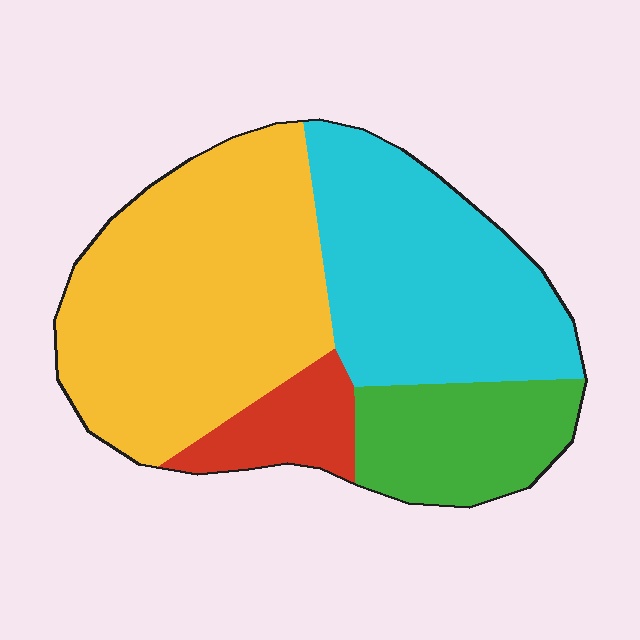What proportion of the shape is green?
Green covers roughly 15% of the shape.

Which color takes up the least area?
Red, at roughly 10%.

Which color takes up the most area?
Yellow, at roughly 45%.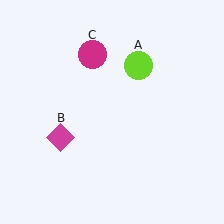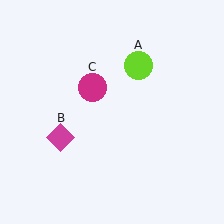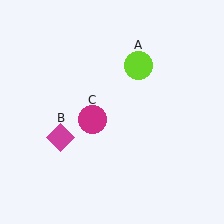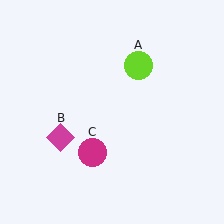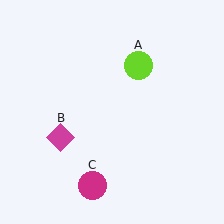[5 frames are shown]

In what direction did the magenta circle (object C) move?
The magenta circle (object C) moved down.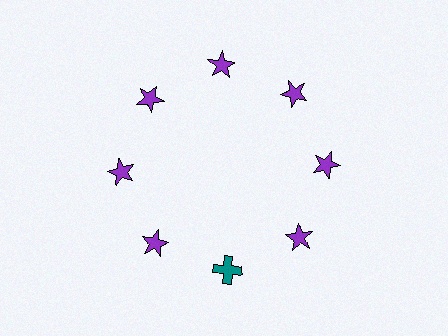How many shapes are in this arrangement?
There are 8 shapes arranged in a ring pattern.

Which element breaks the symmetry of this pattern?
The teal cross at roughly the 6 o'clock position breaks the symmetry. All other shapes are purple stars.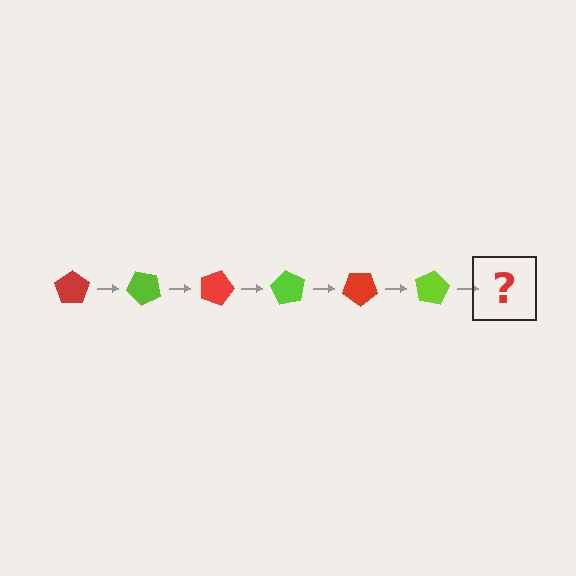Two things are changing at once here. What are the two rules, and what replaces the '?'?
The two rules are that it rotates 45 degrees each step and the color cycles through red and lime. The '?' should be a red pentagon, rotated 270 degrees from the start.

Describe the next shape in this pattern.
It should be a red pentagon, rotated 270 degrees from the start.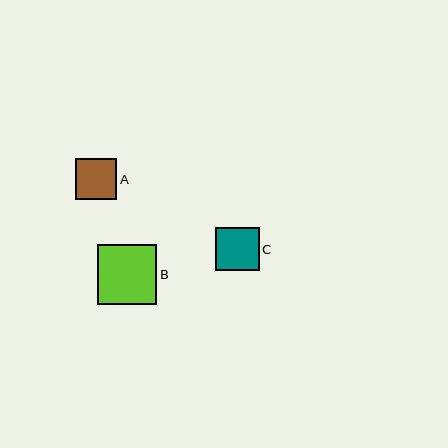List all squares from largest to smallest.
From largest to smallest: B, C, A.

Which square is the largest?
Square B is the largest with a size of approximately 59 pixels.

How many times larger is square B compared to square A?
Square B is approximately 1.5 times the size of square A.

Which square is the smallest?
Square A is the smallest with a size of approximately 41 pixels.